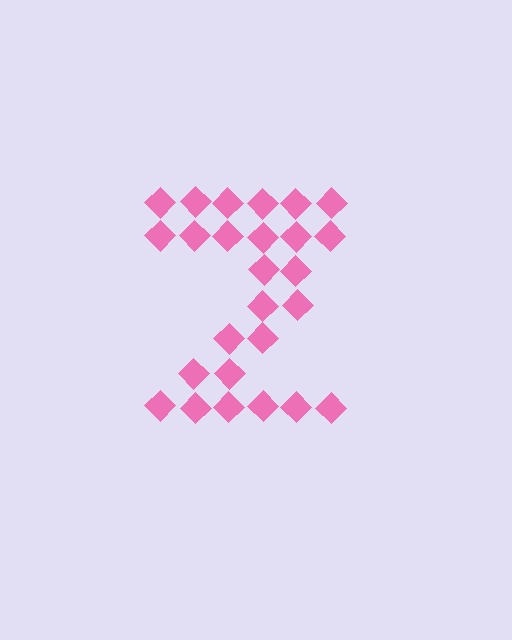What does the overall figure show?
The overall figure shows the letter Z.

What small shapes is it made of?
It is made of small diamonds.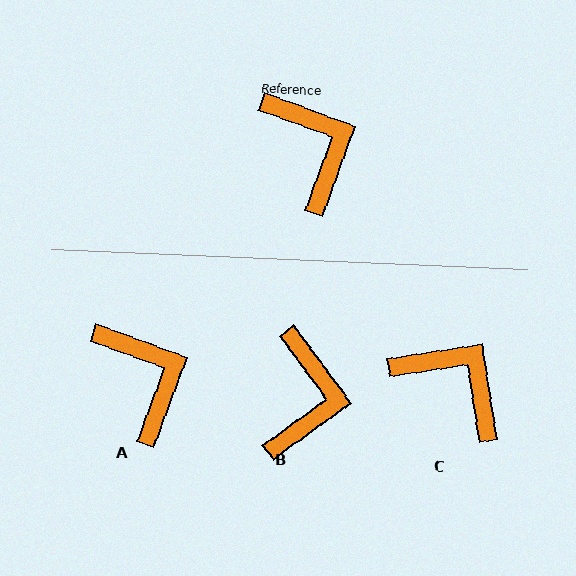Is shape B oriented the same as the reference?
No, it is off by about 34 degrees.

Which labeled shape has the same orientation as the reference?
A.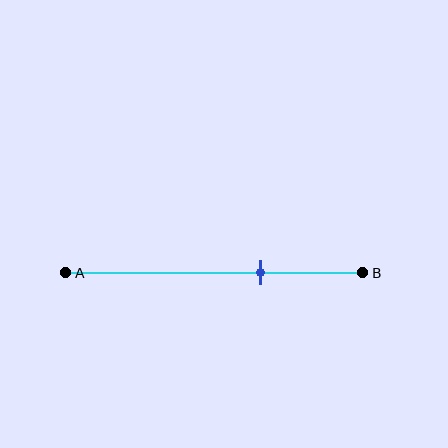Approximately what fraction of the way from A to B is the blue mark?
The blue mark is approximately 65% of the way from A to B.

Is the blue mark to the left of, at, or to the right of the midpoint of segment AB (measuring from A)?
The blue mark is to the right of the midpoint of segment AB.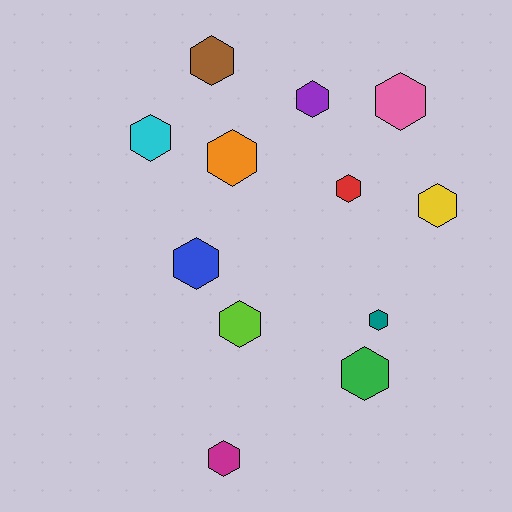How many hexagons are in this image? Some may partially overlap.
There are 12 hexagons.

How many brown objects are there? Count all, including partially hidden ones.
There is 1 brown object.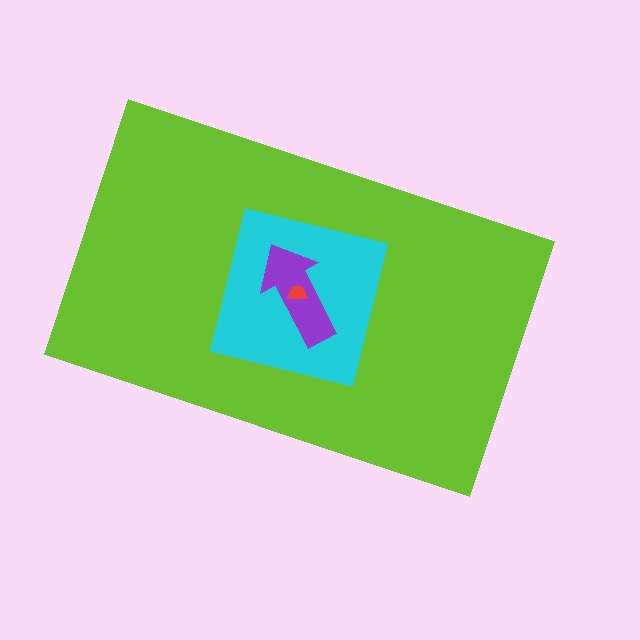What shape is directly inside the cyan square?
The purple arrow.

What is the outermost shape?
The lime rectangle.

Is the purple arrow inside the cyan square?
Yes.